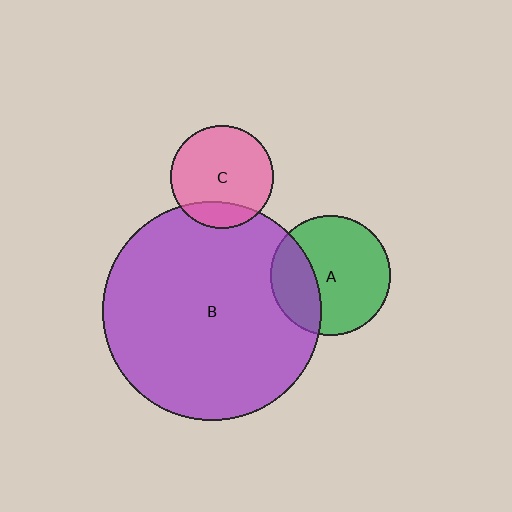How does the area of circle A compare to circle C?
Approximately 1.4 times.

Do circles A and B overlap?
Yes.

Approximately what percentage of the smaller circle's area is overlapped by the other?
Approximately 30%.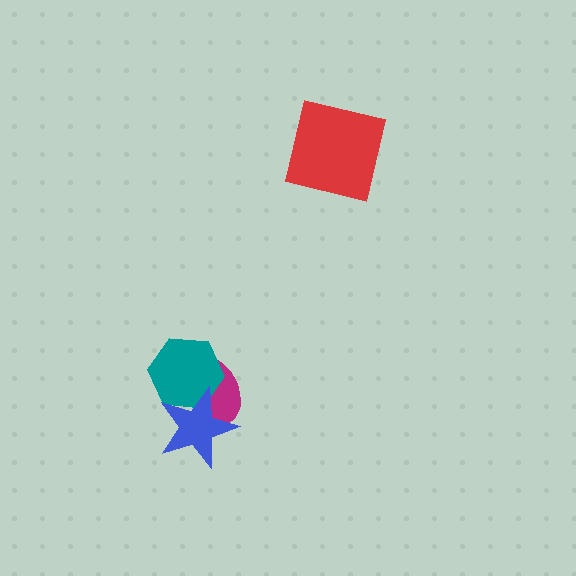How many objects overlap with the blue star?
2 objects overlap with the blue star.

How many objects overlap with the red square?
0 objects overlap with the red square.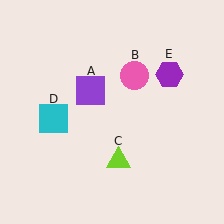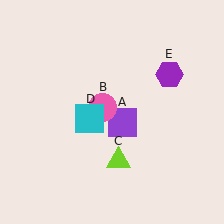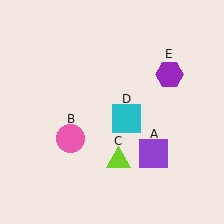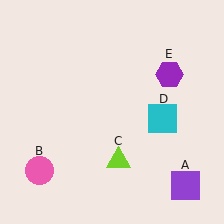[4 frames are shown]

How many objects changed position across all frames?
3 objects changed position: purple square (object A), pink circle (object B), cyan square (object D).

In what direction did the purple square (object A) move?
The purple square (object A) moved down and to the right.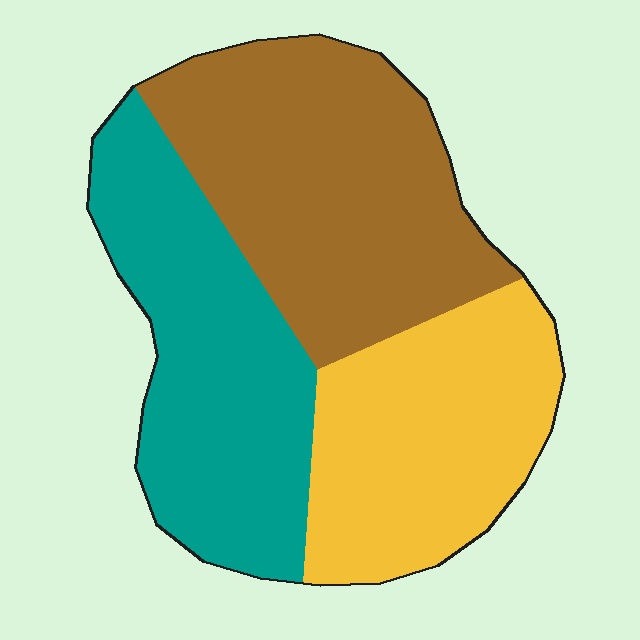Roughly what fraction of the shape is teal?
Teal covers 33% of the shape.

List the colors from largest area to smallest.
From largest to smallest: brown, teal, yellow.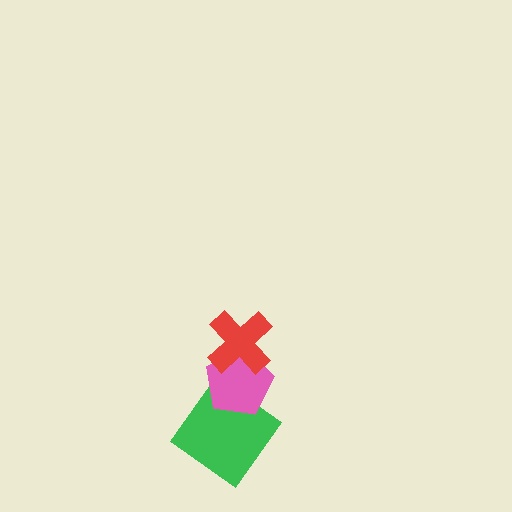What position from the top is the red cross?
The red cross is 1st from the top.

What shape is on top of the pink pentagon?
The red cross is on top of the pink pentagon.